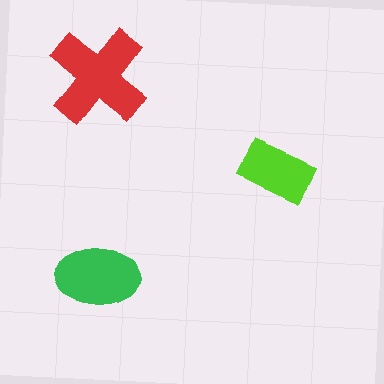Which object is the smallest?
The lime rectangle.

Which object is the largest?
The red cross.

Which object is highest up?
The red cross is topmost.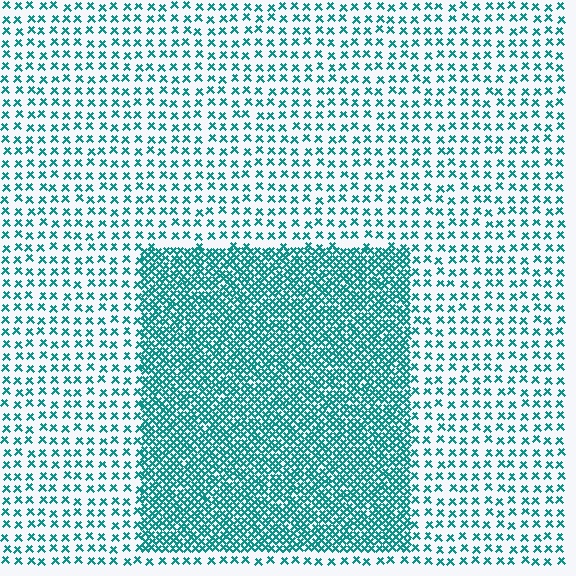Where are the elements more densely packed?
The elements are more densely packed inside the rectangle boundary.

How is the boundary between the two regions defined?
The boundary is defined by a change in element density (approximately 2.9x ratio). All elements are the same color, size, and shape.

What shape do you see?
I see a rectangle.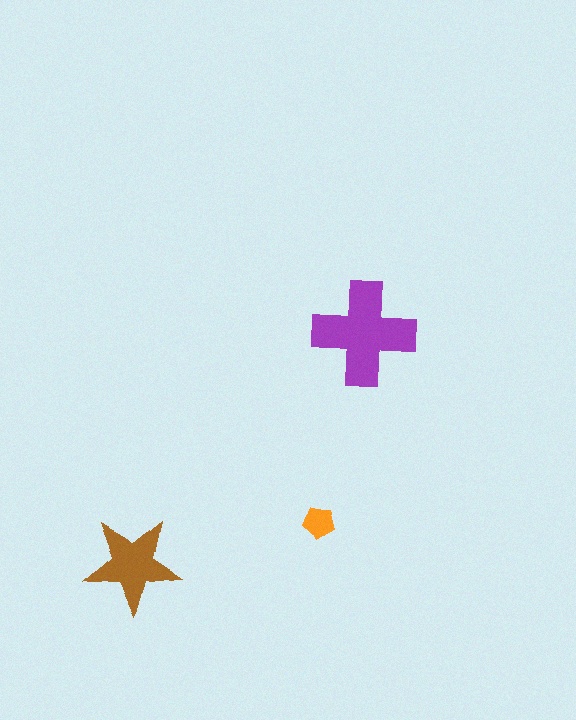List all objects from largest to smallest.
The purple cross, the brown star, the orange pentagon.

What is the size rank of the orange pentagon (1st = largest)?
3rd.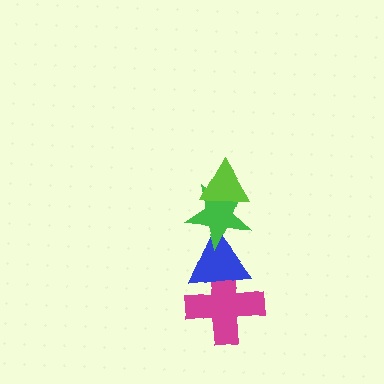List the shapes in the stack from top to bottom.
From top to bottom: the lime triangle, the green star, the blue triangle, the magenta cross.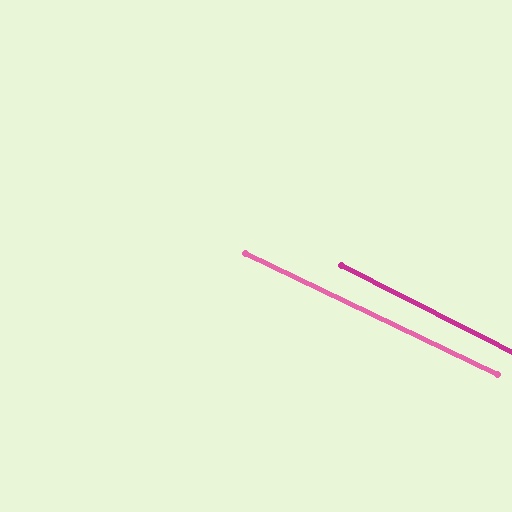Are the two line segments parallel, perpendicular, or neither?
Parallel — their directions differ by only 1.3°.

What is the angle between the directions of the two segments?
Approximately 1 degree.